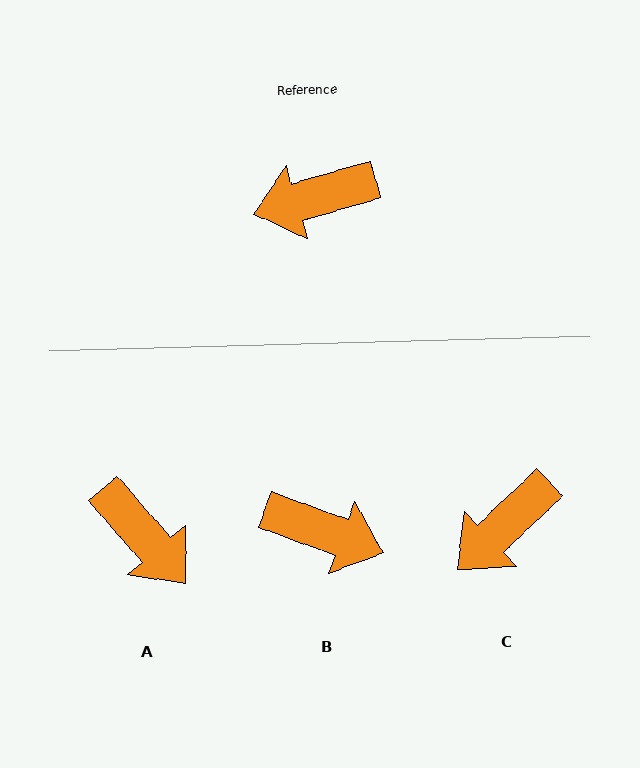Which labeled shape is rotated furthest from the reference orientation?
B, about 144 degrees away.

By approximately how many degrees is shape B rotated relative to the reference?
Approximately 144 degrees counter-clockwise.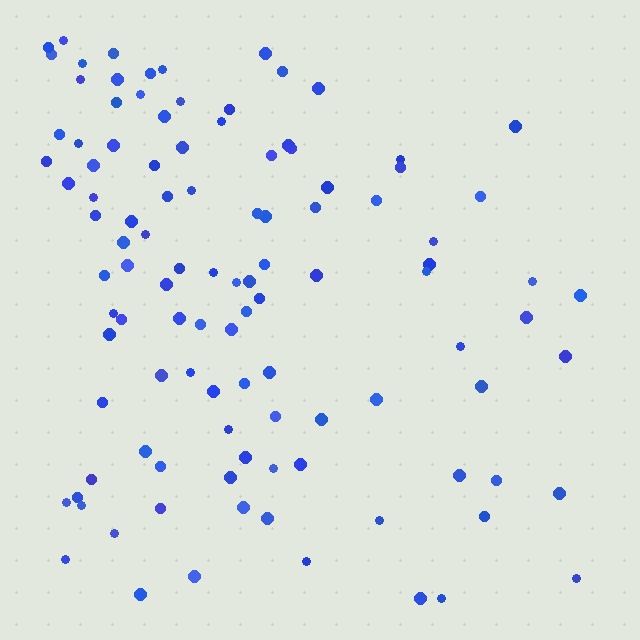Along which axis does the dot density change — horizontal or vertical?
Horizontal.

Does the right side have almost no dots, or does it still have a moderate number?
Still a moderate number, just noticeably fewer than the left.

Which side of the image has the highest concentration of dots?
The left.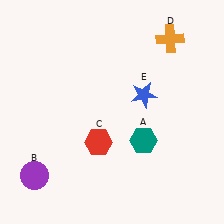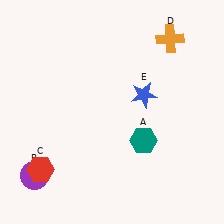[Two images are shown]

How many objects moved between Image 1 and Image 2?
1 object moved between the two images.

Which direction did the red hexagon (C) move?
The red hexagon (C) moved left.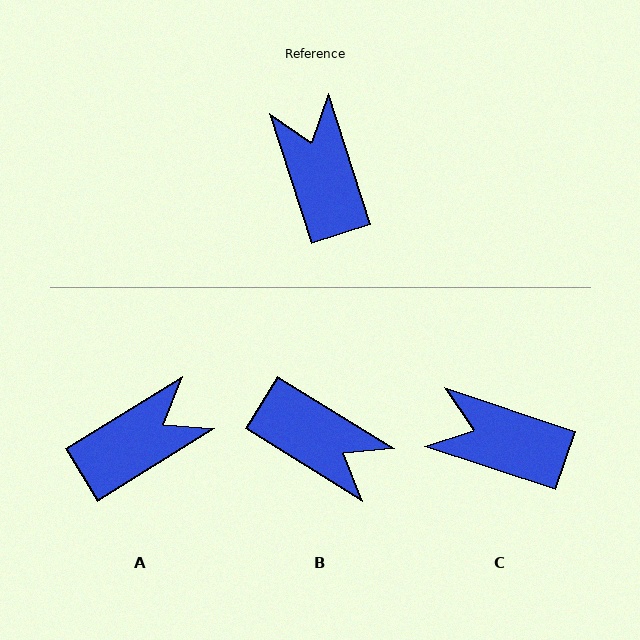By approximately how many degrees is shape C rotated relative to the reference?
Approximately 54 degrees counter-clockwise.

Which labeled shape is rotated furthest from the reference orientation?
B, about 140 degrees away.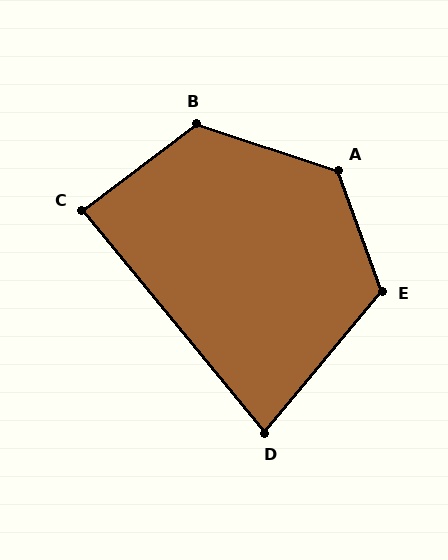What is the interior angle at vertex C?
Approximately 88 degrees (approximately right).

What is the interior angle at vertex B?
Approximately 125 degrees (obtuse).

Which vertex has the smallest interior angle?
D, at approximately 79 degrees.